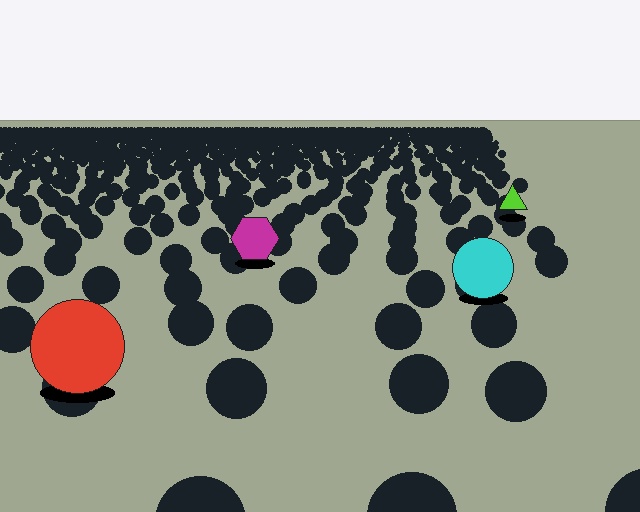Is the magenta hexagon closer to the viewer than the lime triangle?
Yes. The magenta hexagon is closer — you can tell from the texture gradient: the ground texture is coarser near it.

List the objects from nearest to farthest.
From nearest to farthest: the red circle, the cyan circle, the magenta hexagon, the lime triangle.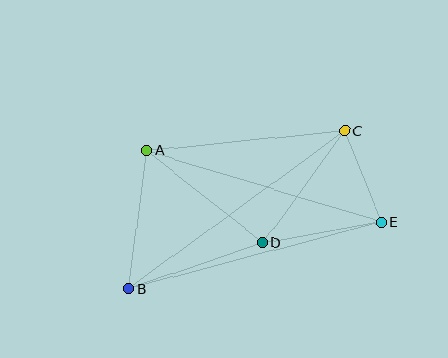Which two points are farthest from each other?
Points B and C are farthest from each other.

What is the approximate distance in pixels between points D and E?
The distance between D and E is approximately 120 pixels.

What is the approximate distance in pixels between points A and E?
The distance between A and E is approximately 245 pixels.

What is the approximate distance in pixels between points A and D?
The distance between A and D is approximately 148 pixels.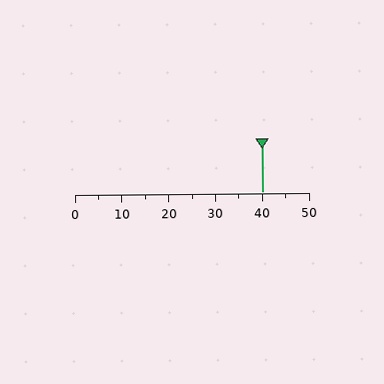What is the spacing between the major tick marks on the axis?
The major ticks are spaced 10 apart.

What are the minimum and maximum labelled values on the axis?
The axis runs from 0 to 50.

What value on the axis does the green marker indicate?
The marker indicates approximately 40.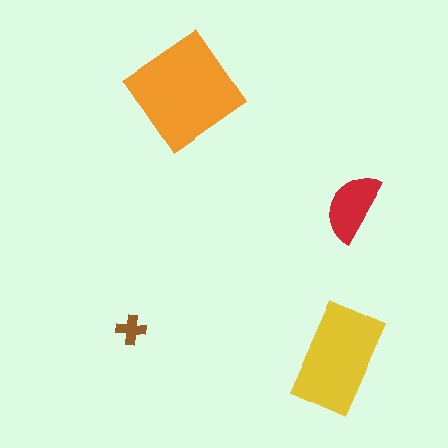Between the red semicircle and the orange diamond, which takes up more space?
The orange diamond.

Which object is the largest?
The orange diamond.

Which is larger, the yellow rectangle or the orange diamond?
The orange diamond.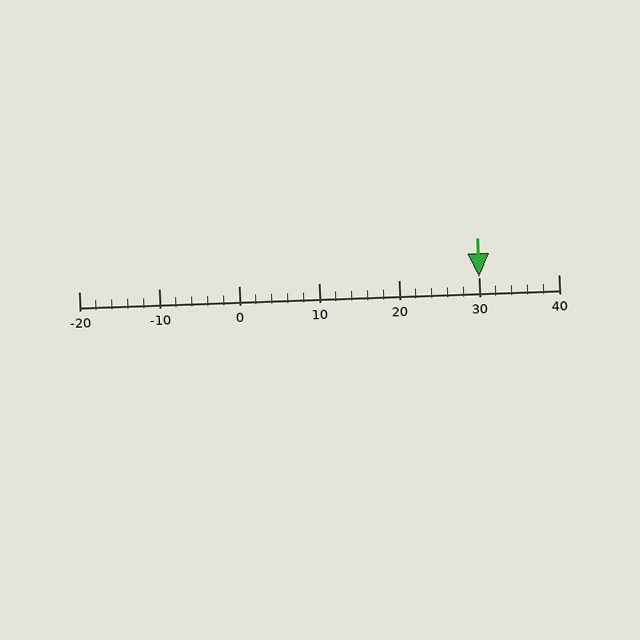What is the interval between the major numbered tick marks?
The major tick marks are spaced 10 units apart.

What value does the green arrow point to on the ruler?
The green arrow points to approximately 30.